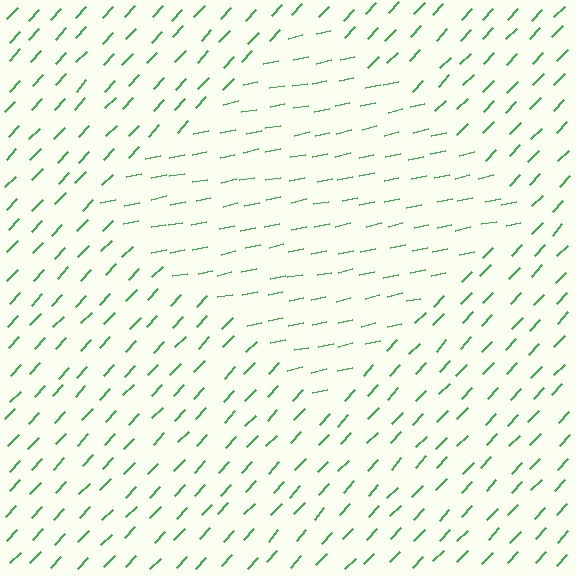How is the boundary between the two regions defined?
The boundary is defined purely by a change in line orientation (approximately 35 degrees difference). All lines are the same color and thickness.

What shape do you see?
I see a diamond.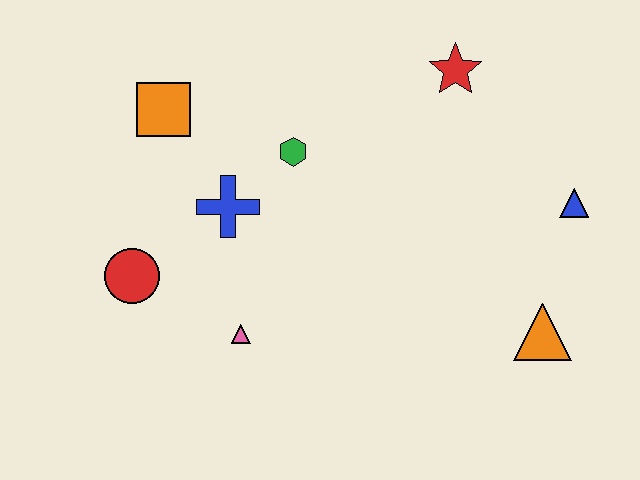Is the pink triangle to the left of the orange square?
No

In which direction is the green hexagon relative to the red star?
The green hexagon is to the left of the red star.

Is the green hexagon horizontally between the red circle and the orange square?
No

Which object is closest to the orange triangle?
The blue triangle is closest to the orange triangle.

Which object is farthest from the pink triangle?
The blue triangle is farthest from the pink triangle.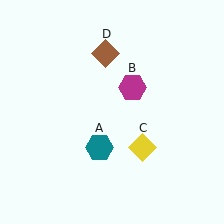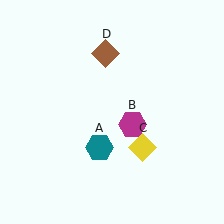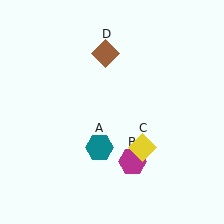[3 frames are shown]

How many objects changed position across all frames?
1 object changed position: magenta hexagon (object B).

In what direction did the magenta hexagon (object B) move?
The magenta hexagon (object B) moved down.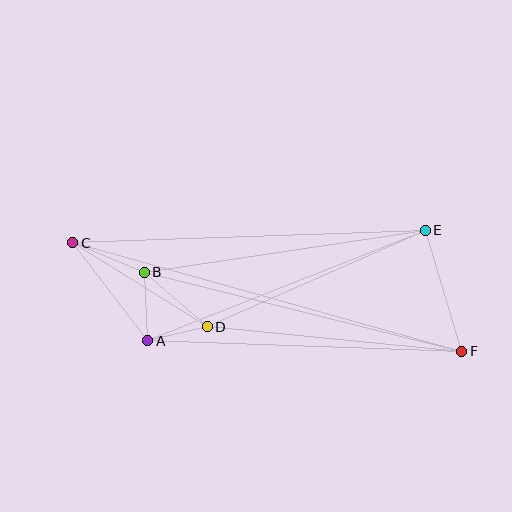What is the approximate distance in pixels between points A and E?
The distance between A and E is approximately 298 pixels.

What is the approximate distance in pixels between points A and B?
The distance between A and B is approximately 69 pixels.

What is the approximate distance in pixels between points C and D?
The distance between C and D is approximately 159 pixels.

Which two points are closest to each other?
Points A and D are closest to each other.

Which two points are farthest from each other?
Points C and F are farthest from each other.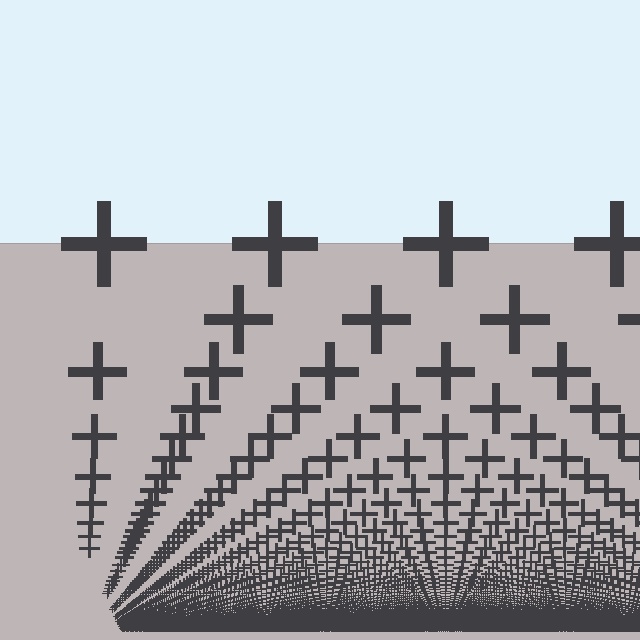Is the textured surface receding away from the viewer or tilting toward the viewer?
The surface appears to tilt toward the viewer. Texture elements get larger and sparser toward the top.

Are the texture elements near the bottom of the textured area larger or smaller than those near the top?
Smaller. The gradient is inverted — elements near the bottom are smaller and denser.